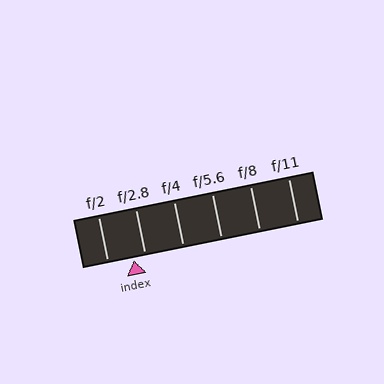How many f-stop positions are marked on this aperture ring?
There are 6 f-stop positions marked.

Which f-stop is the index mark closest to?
The index mark is closest to f/2.8.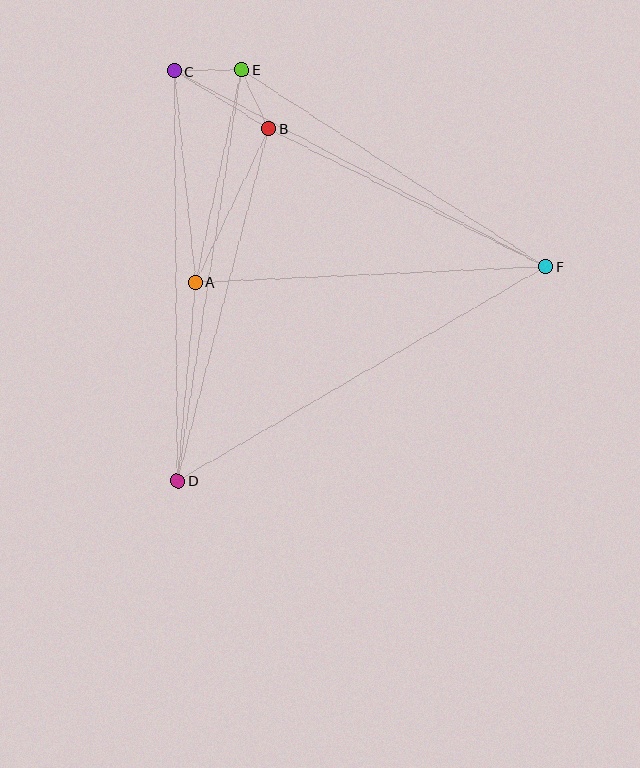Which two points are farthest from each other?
Points D and F are farthest from each other.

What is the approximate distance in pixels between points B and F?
The distance between B and F is approximately 309 pixels.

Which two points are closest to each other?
Points B and E are closest to each other.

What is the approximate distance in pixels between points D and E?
The distance between D and E is approximately 416 pixels.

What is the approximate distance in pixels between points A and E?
The distance between A and E is approximately 218 pixels.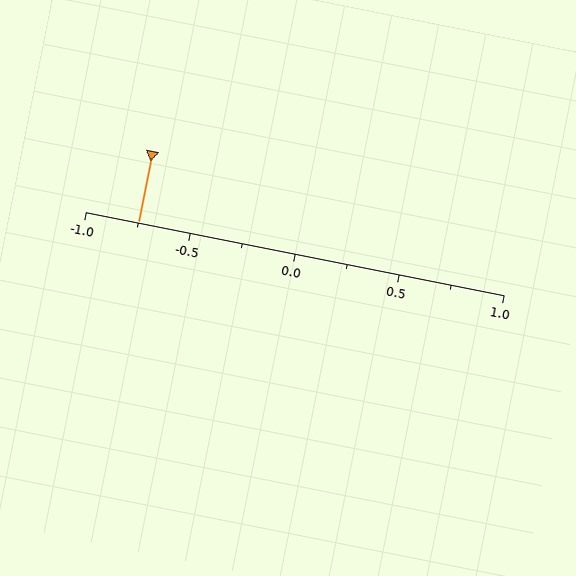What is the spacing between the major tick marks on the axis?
The major ticks are spaced 0.5 apart.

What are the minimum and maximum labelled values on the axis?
The axis runs from -1.0 to 1.0.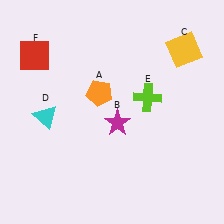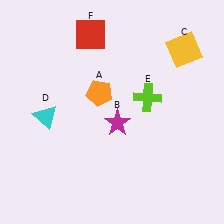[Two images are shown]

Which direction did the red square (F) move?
The red square (F) moved right.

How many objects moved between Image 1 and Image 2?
1 object moved between the two images.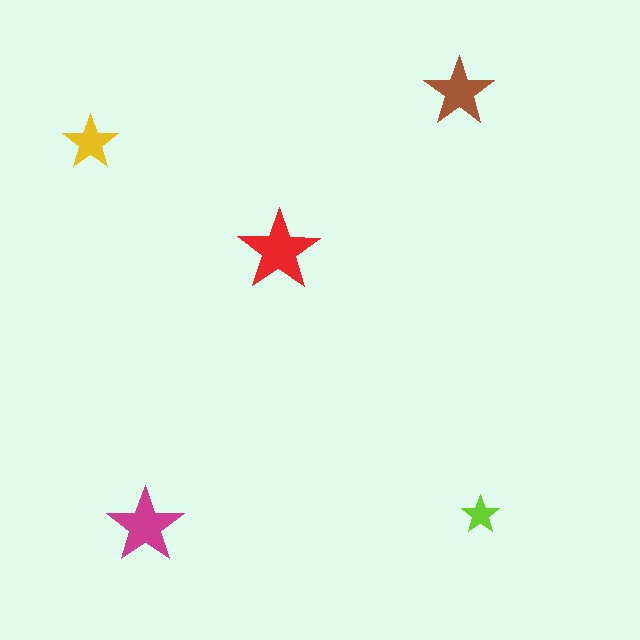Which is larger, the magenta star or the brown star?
The magenta one.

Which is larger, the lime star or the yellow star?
The yellow one.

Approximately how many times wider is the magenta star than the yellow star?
About 1.5 times wider.